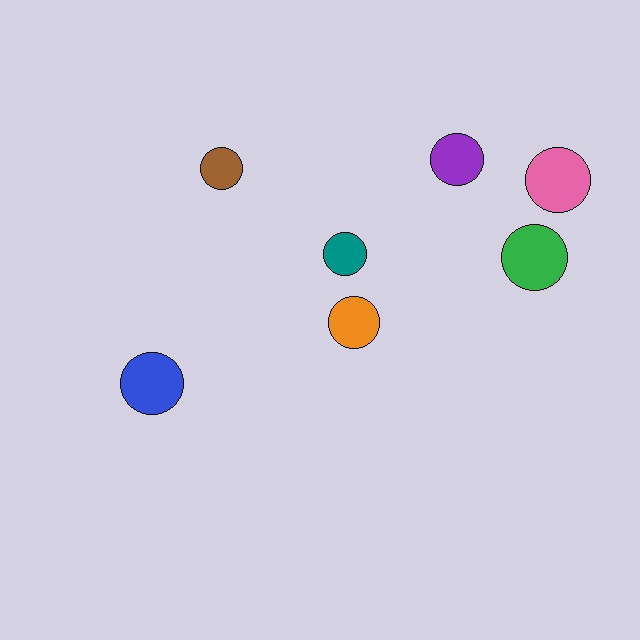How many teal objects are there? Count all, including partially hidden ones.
There is 1 teal object.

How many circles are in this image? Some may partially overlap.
There are 7 circles.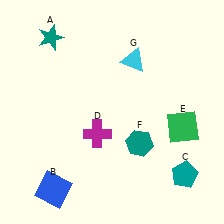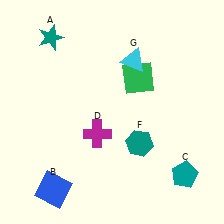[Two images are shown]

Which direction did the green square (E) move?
The green square (E) moved up.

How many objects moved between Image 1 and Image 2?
1 object moved between the two images.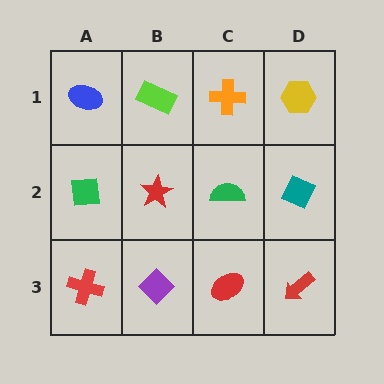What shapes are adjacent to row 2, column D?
A yellow hexagon (row 1, column D), a red arrow (row 3, column D), a green semicircle (row 2, column C).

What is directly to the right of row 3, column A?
A purple diamond.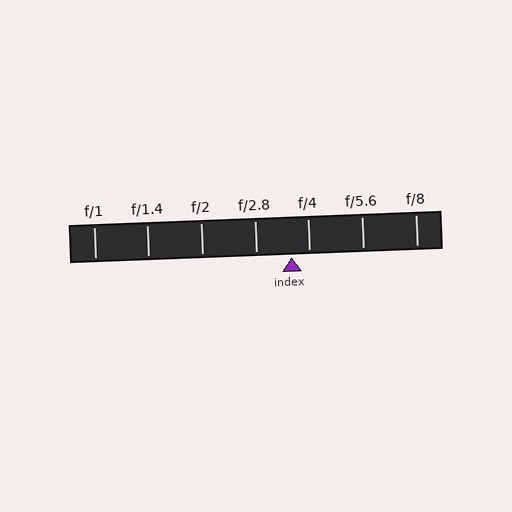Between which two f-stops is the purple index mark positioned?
The index mark is between f/2.8 and f/4.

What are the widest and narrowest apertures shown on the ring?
The widest aperture shown is f/1 and the narrowest is f/8.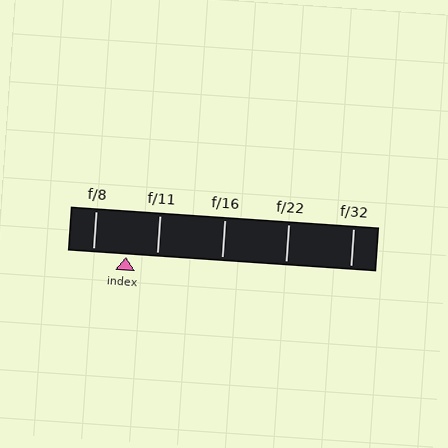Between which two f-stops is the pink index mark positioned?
The index mark is between f/8 and f/11.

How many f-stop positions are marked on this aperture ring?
There are 5 f-stop positions marked.